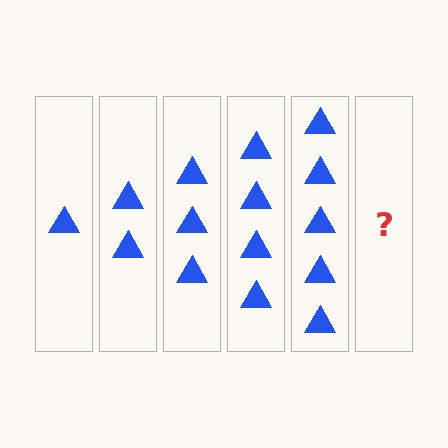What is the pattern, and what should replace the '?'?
The pattern is that each step adds one more triangle. The '?' should be 6 triangles.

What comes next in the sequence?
The next element should be 6 triangles.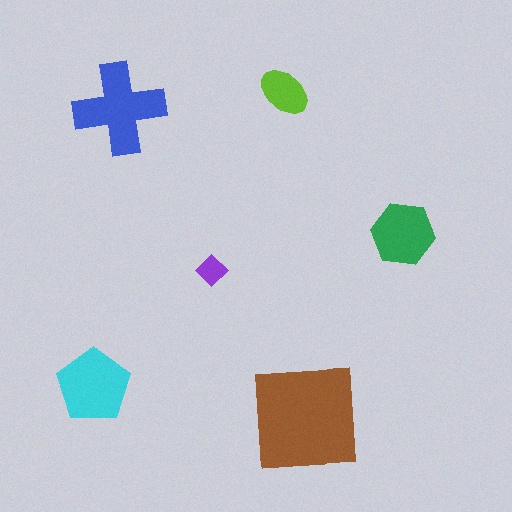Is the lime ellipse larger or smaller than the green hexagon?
Smaller.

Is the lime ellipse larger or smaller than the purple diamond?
Larger.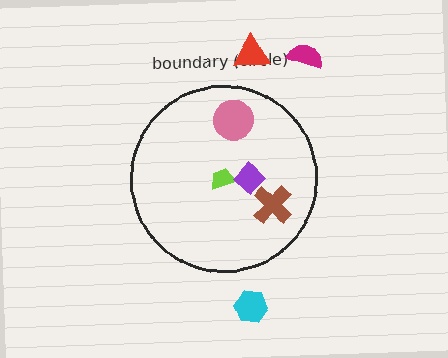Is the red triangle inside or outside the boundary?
Outside.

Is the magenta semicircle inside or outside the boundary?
Outside.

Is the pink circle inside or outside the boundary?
Inside.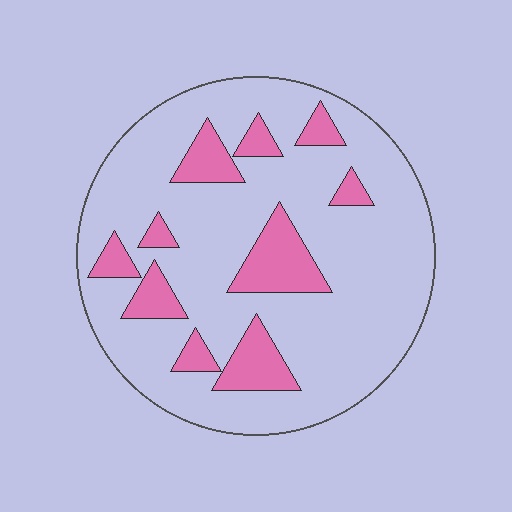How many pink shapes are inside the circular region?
10.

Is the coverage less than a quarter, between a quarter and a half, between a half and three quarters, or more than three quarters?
Less than a quarter.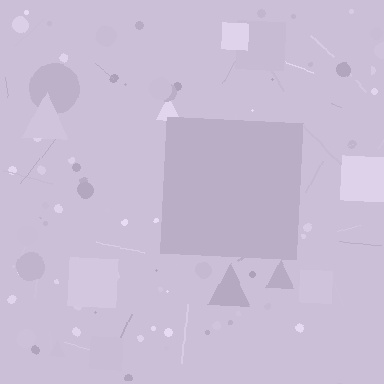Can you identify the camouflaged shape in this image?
The camouflaged shape is a square.